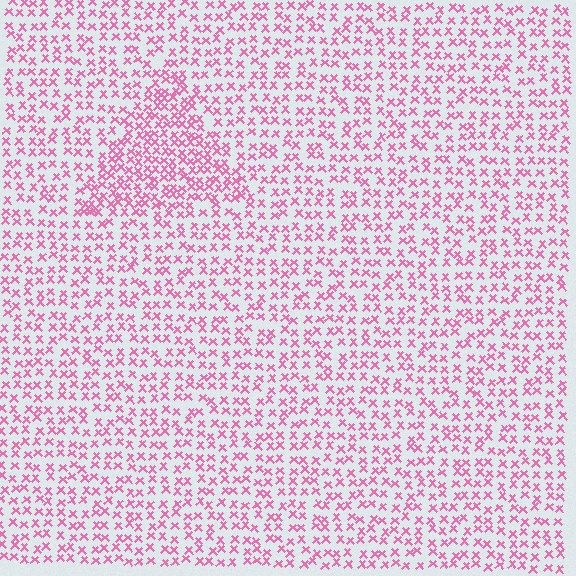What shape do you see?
I see a triangle.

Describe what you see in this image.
The image contains small pink elements arranged at two different densities. A triangle-shaped region is visible where the elements are more densely packed than the surrounding area.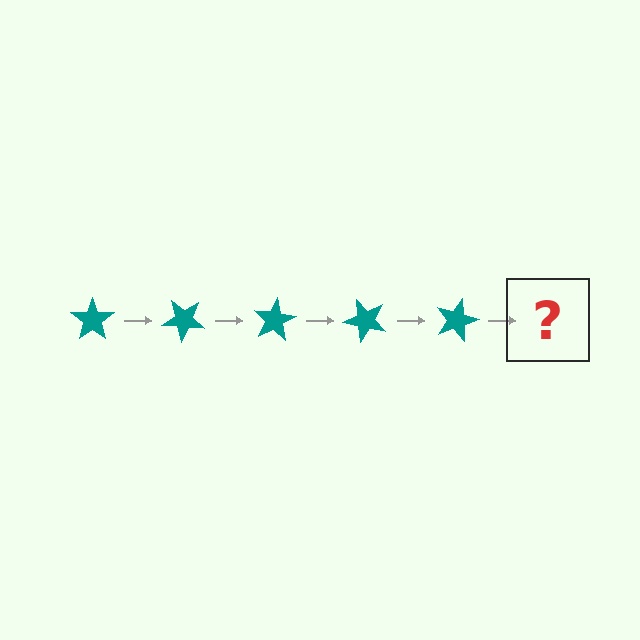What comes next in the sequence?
The next element should be a teal star rotated 200 degrees.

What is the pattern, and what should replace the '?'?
The pattern is that the star rotates 40 degrees each step. The '?' should be a teal star rotated 200 degrees.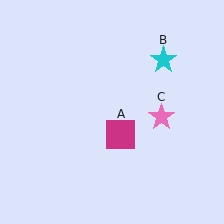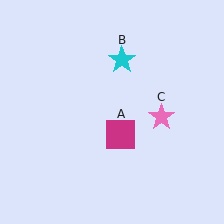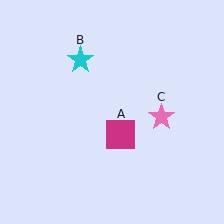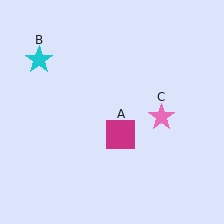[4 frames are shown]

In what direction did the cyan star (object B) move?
The cyan star (object B) moved left.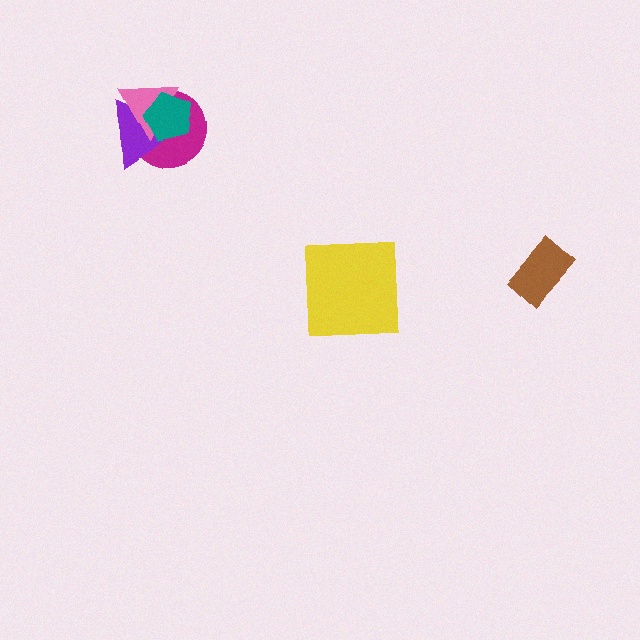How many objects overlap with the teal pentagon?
3 objects overlap with the teal pentagon.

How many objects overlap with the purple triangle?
3 objects overlap with the purple triangle.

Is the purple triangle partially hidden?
Yes, it is partially covered by another shape.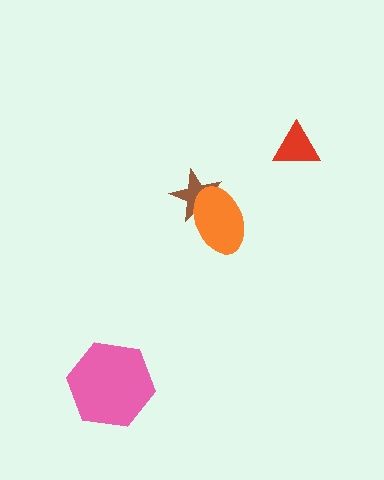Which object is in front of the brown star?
The orange ellipse is in front of the brown star.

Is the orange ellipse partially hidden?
No, no other shape covers it.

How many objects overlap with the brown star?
1 object overlaps with the brown star.